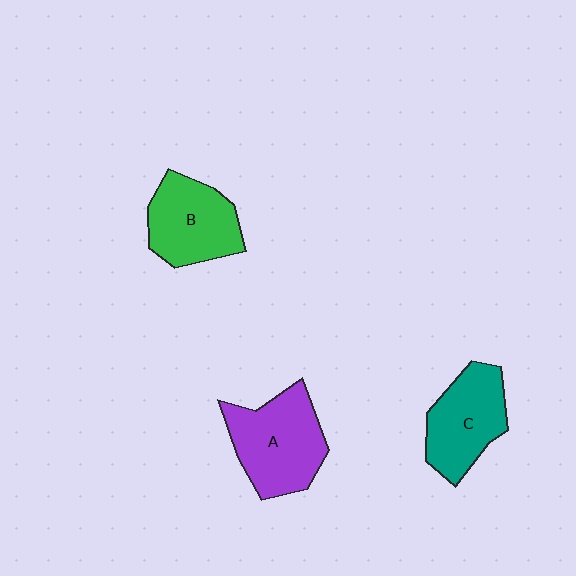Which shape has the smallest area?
Shape C (teal).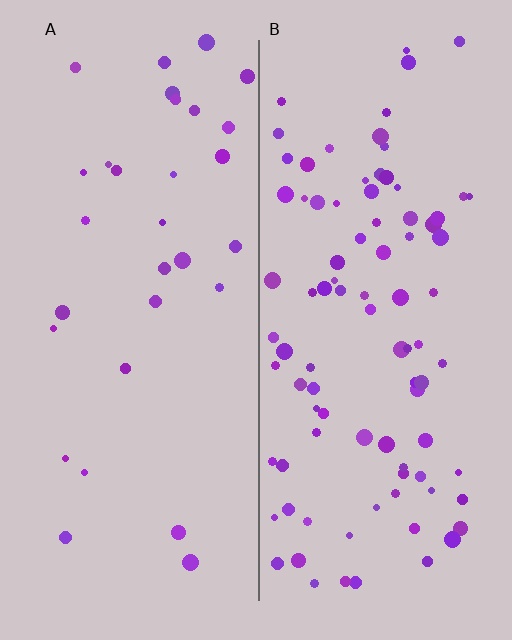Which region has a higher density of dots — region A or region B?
B (the right).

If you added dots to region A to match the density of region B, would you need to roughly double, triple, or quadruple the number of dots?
Approximately triple.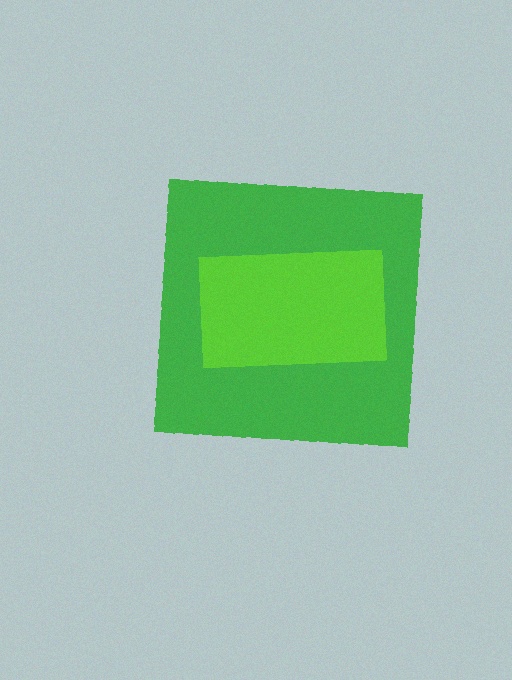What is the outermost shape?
The green square.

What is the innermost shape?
The lime rectangle.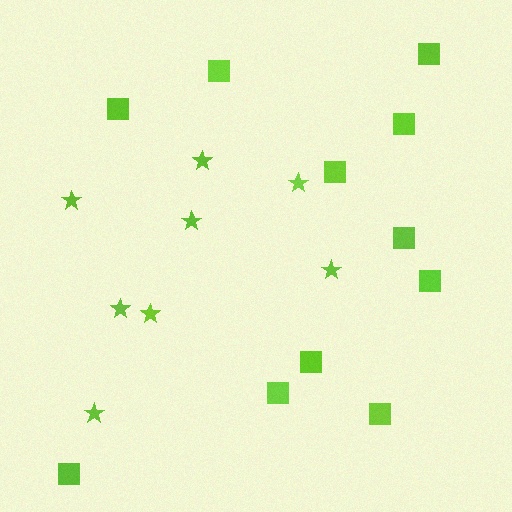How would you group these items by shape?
There are 2 groups: one group of squares (11) and one group of stars (8).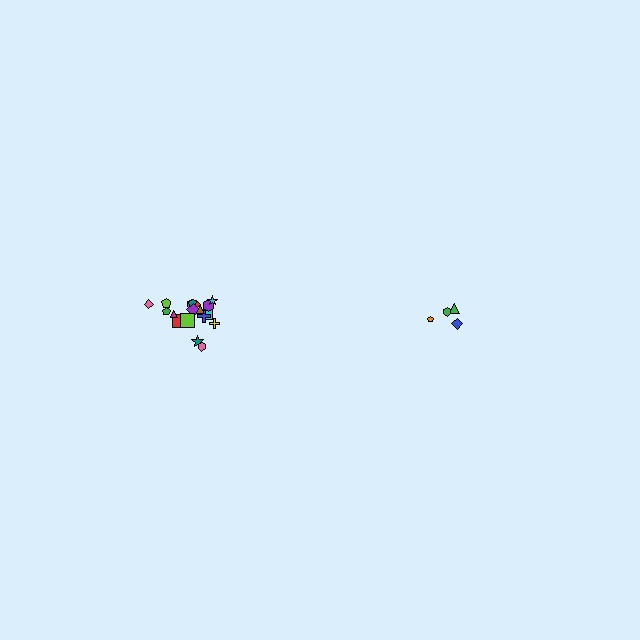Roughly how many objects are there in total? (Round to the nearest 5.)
Roughly 20 objects in total.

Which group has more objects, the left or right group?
The left group.